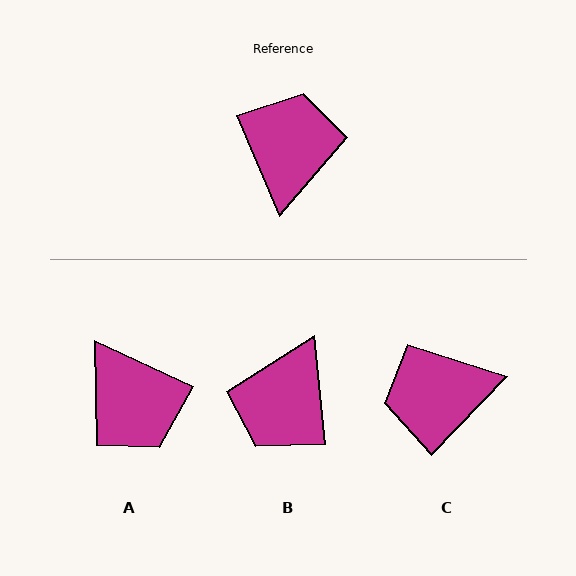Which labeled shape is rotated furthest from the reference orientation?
B, about 163 degrees away.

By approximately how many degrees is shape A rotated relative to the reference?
Approximately 138 degrees clockwise.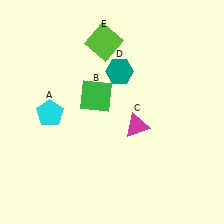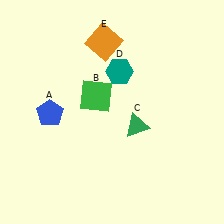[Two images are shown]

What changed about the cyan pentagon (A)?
In Image 1, A is cyan. In Image 2, it changed to blue.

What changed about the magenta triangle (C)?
In Image 1, C is magenta. In Image 2, it changed to green.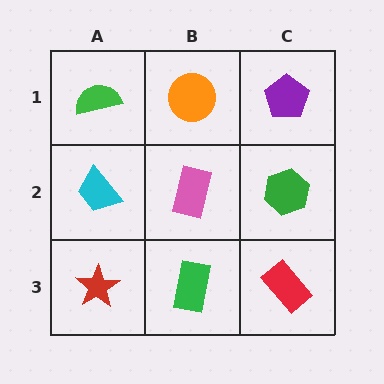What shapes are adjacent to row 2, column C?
A purple pentagon (row 1, column C), a red rectangle (row 3, column C), a pink rectangle (row 2, column B).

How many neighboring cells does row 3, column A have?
2.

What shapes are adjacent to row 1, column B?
A pink rectangle (row 2, column B), a green semicircle (row 1, column A), a purple pentagon (row 1, column C).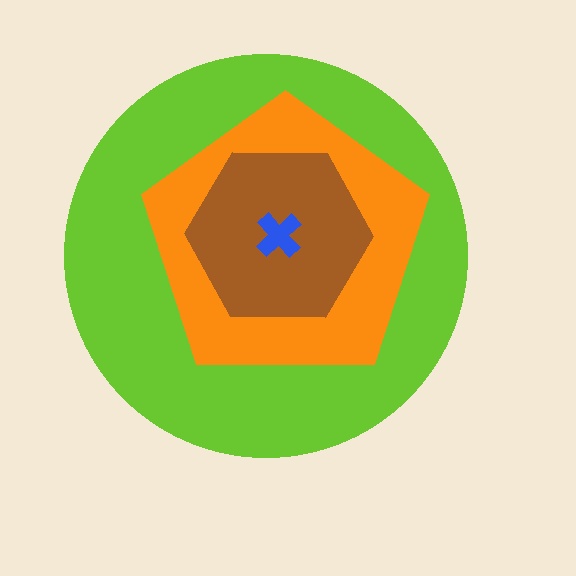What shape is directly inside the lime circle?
The orange pentagon.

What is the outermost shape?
The lime circle.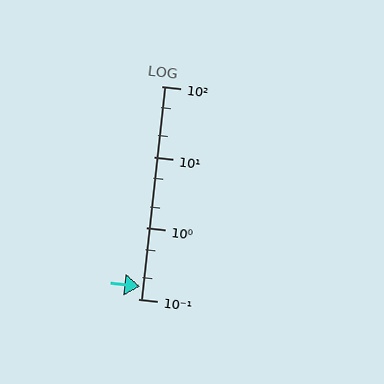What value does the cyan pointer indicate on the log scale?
The pointer indicates approximately 0.15.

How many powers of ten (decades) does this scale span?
The scale spans 3 decades, from 0.1 to 100.